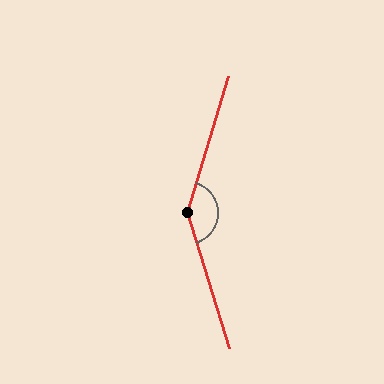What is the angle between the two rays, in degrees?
Approximately 146 degrees.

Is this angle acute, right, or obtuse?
It is obtuse.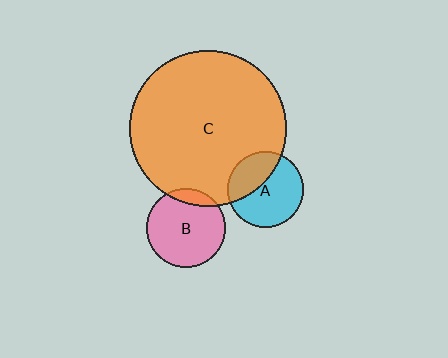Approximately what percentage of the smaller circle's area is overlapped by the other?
Approximately 35%.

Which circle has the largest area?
Circle C (orange).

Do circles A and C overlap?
Yes.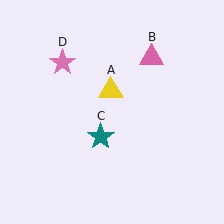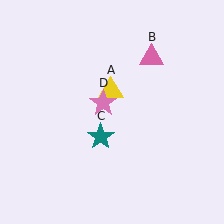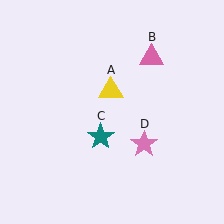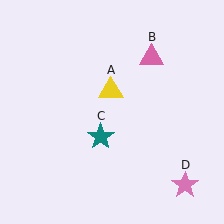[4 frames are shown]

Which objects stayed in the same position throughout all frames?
Yellow triangle (object A) and pink triangle (object B) and teal star (object C) remained stationary.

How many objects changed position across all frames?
1 object changed position: pink star (object D).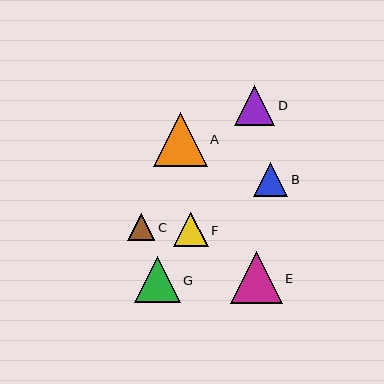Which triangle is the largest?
Triangle A is the largest with a size of approximately 53 pixels.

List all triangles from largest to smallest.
From largest to smallest: A, E, G, D, F, B, C.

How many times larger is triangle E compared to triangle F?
Triangle E is approximately 1.5 times the size of triangle F.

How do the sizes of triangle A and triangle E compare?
Triangle A and triangle E are approximately the same size.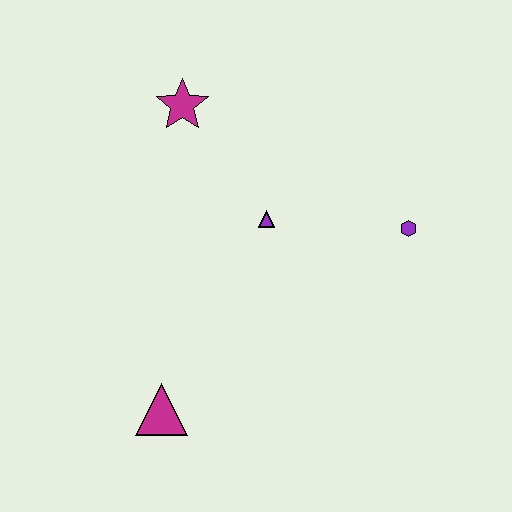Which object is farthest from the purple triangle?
The magenta triangle is farthest from the purple triangle.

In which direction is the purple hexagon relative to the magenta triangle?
The purple hexagon is to the right of the magenta triangle.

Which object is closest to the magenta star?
The purple triangle is closest to the magenta star.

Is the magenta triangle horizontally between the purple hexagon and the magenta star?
No